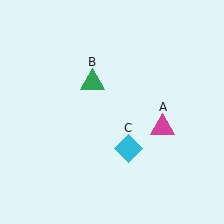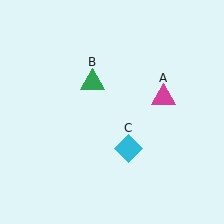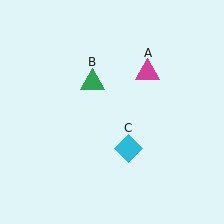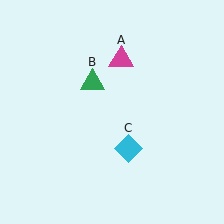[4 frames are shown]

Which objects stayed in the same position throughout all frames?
Green triangle (object B) and cyan diamond (object C) remained stationary.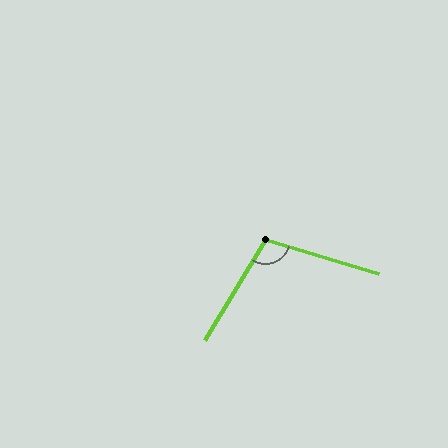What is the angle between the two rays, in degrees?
Approximately 104 degrees.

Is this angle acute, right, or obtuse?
It is obtuse.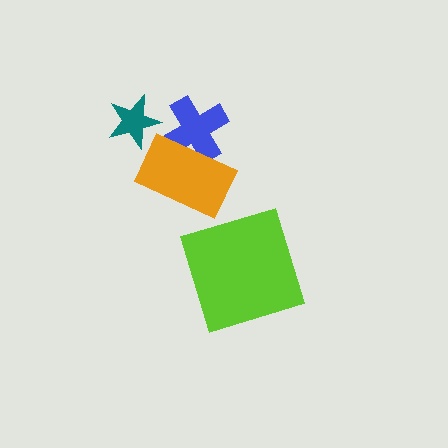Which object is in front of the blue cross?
The orange rectangle is in front of the blue cross.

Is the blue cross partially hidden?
Yes, it is partially covered by another shape.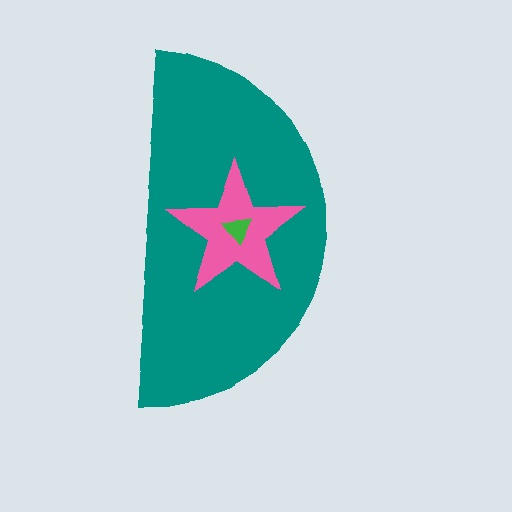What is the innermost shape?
The green triangle.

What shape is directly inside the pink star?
The green triangle.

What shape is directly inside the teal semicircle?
The pink star.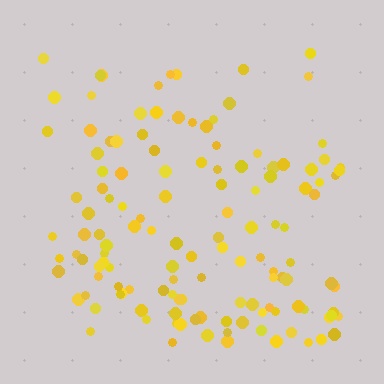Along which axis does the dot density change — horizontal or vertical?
Vertical.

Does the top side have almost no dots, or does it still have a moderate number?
Still a moderate number, just noticeably fewer than the bottom.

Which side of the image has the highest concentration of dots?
The bottom.